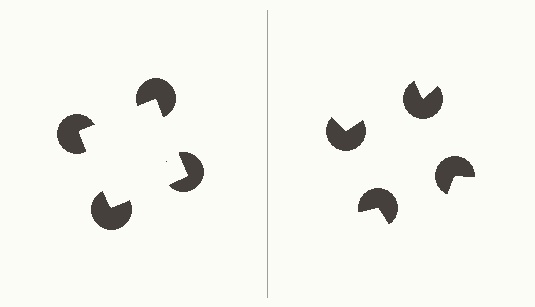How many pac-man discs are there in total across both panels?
8 — 4 on each side.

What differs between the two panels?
The pac-man discs are positioned identically on both sides; only the wedge orientations differ. On the left they align to a square; on the right they are misaligned.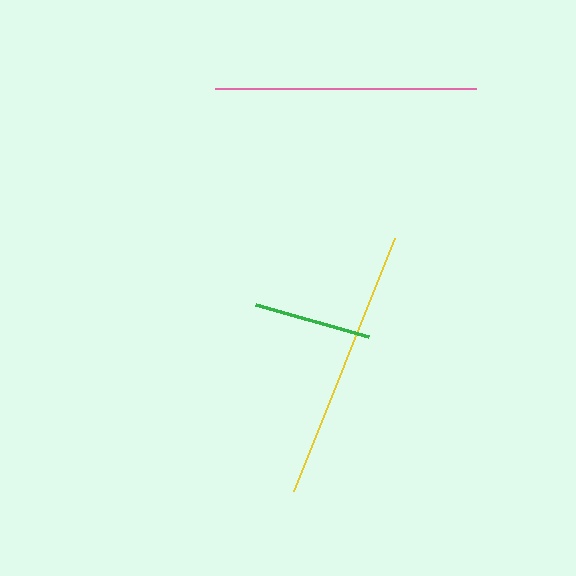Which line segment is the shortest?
The green line is the shortest at approximately 117 pixels.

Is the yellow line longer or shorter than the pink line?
The yellow line is longer than the pink line.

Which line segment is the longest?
The yellow line is the longest at approximately 273 pixels.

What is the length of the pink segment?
The pink segment is approximately 261 pixels long.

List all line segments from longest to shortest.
From longest to shortest: yellow, pink, green.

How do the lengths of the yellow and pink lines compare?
The yellow and pink lines are approximately the same length.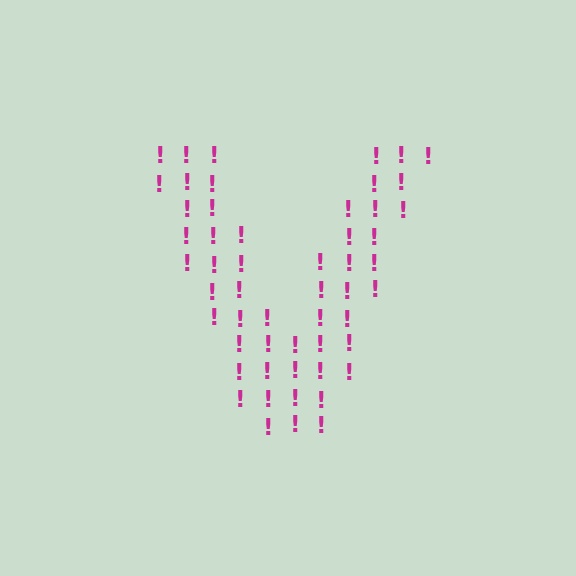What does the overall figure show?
The overall figure shows the letter V.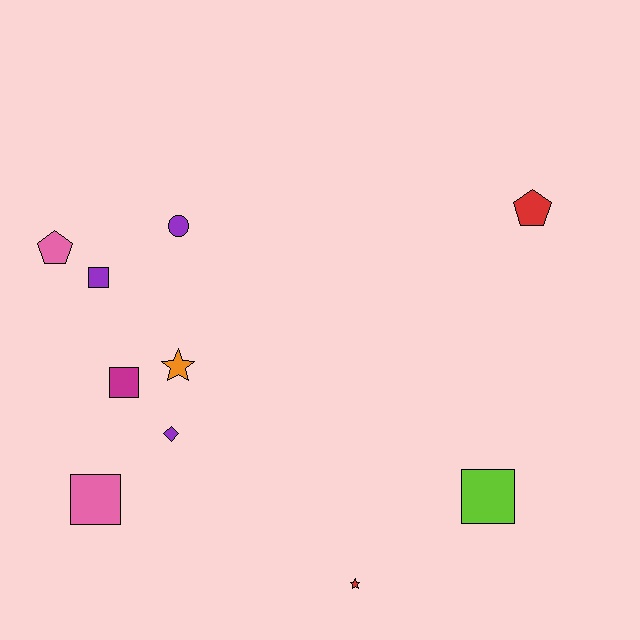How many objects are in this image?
There are 10 objects.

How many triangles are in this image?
There are no triangles.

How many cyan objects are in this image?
There are no cyan objects.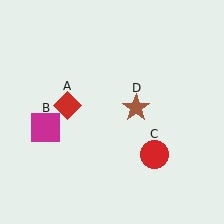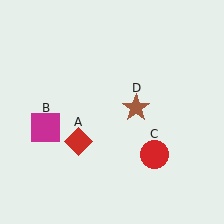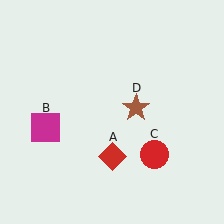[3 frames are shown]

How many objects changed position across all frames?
1 object changed position: red diamond (object A).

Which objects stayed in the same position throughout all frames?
Magenta square (object B) and red circle (object C) and brown star (object D) remained stationary.